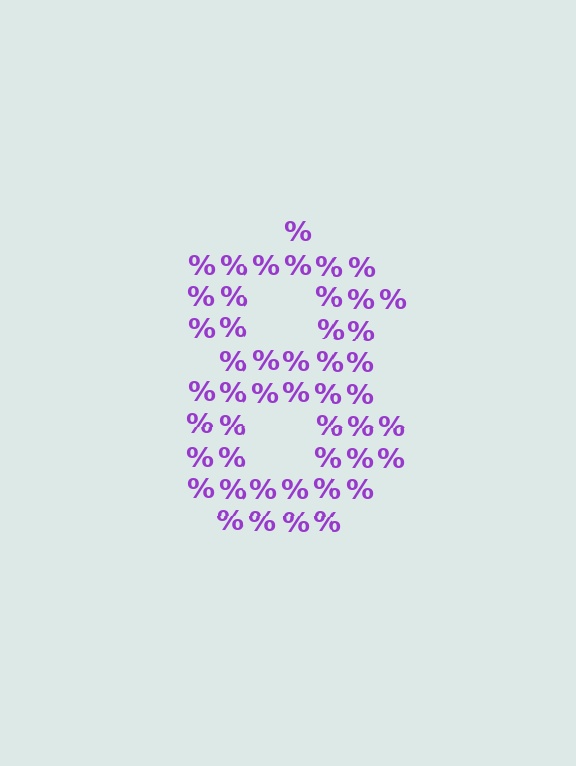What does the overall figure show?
The overall figure shows the digit 8.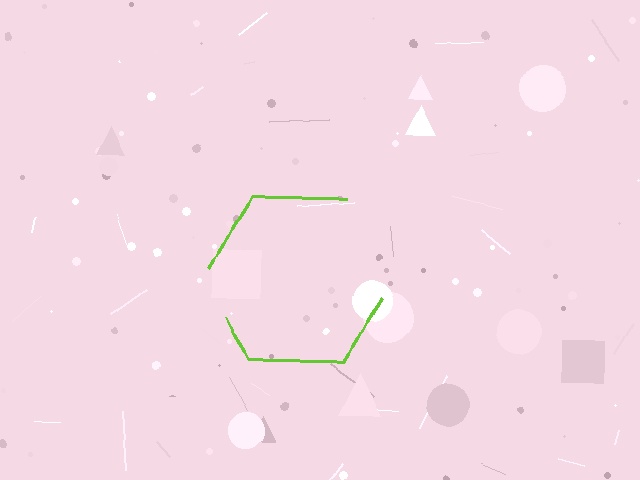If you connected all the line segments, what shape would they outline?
They would outline a hexagon.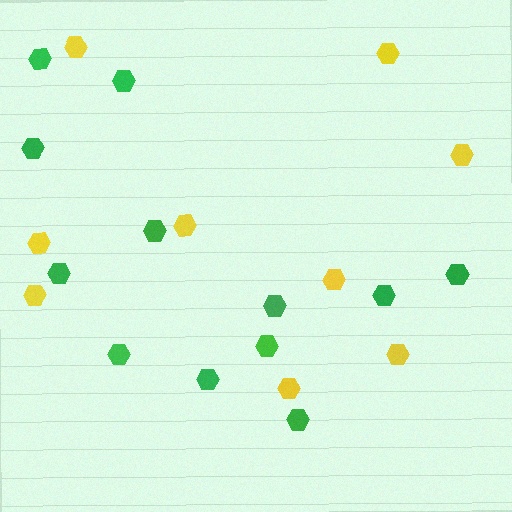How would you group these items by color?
There are 2 groups: one group of yellow hexagons (9) and one group of green hexagons (12).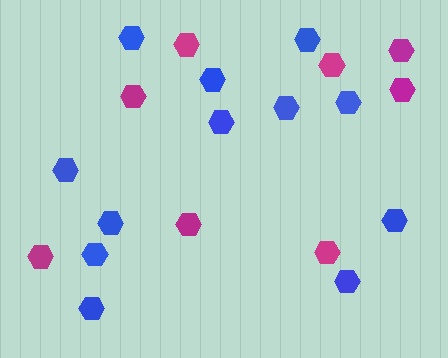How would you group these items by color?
There are 2 groups: one group of blue hexagons (12) and one group of magenta hexagons (8).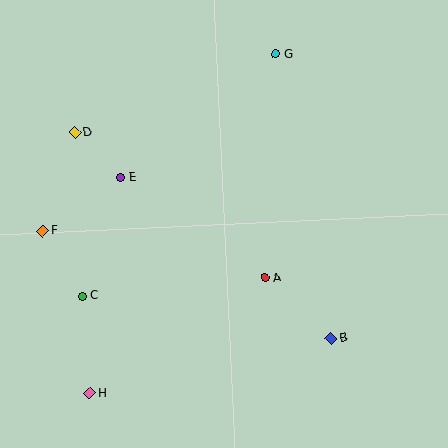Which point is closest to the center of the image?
Point A at (265, 278) is closest to the center.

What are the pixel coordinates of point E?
Point E is at (120, 177).